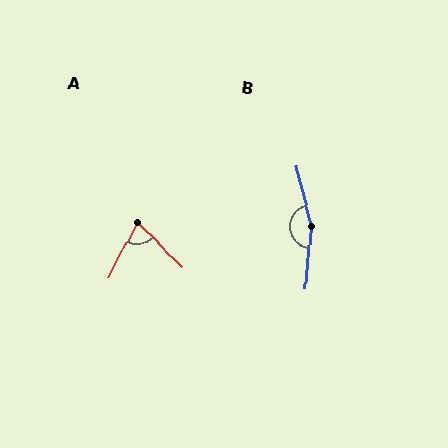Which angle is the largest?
B, at approximately 161 degrees.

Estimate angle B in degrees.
Approximately 161 degrees.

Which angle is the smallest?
A, at approximately 72 degrees.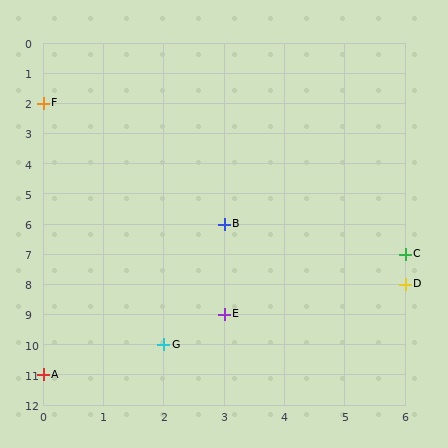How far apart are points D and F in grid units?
Points D and F are 6 columns and 6 rows apart (about 8.5 grid units diagonally).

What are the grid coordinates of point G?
Point G is at grid coordinates (2, 10).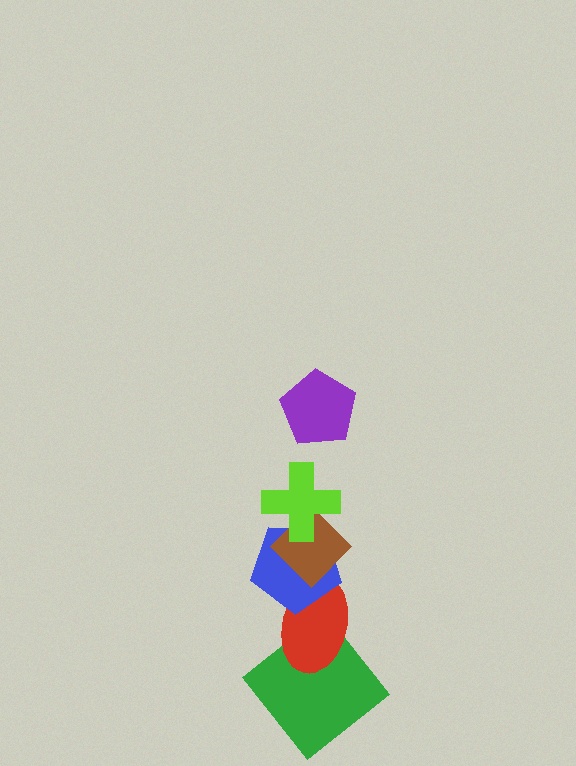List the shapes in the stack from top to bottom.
From top to bottom: the purple pentagon, the lime cross, the brown diamond, the blue pentagon, the red ellipse, the green diamond.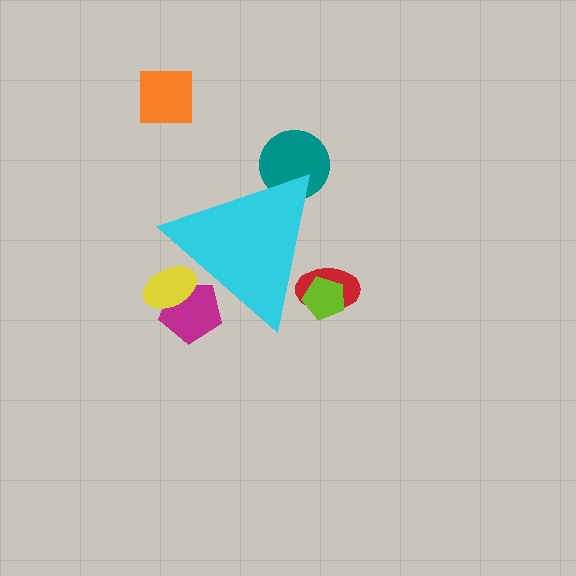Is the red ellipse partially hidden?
Yes, the red ellipse is partially hidden behind the cyan triangle.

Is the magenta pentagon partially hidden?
Yes, the magenta pentagon is partially hidden behind the cyan triangle.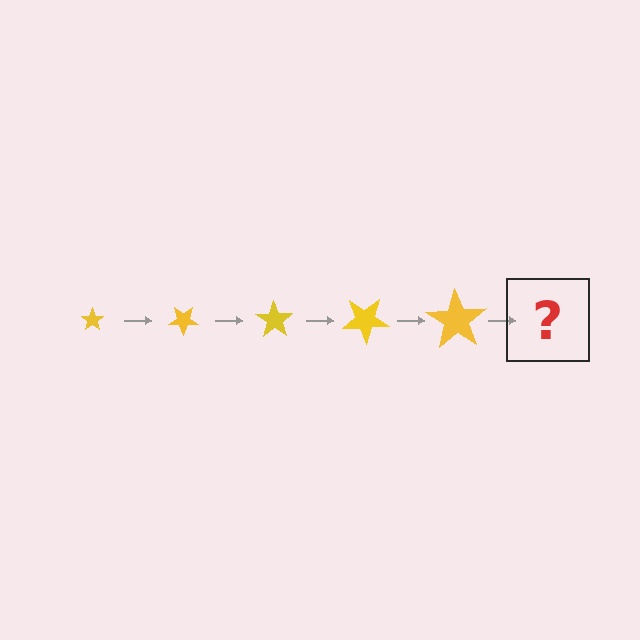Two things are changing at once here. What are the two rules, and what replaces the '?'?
The two rules are that the star grows larger each step and it rotates 35 degrees each step. The '?' should be a star, larger than the previous one and rotated 175 degrees from the start.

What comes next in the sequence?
The next element should be a star, larger than the previous one and rotated 175 degrees from the start.